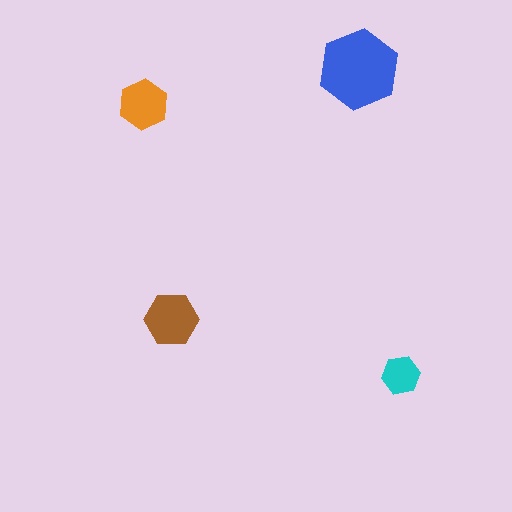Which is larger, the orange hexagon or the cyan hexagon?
The orange one.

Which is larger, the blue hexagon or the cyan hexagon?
The blue one.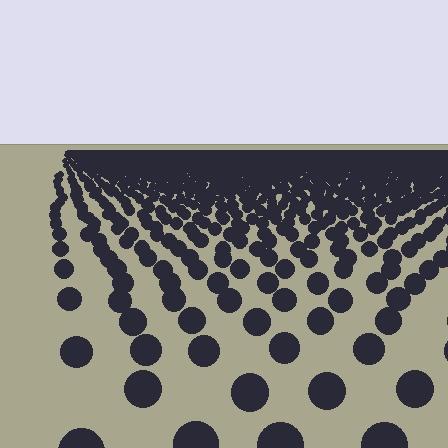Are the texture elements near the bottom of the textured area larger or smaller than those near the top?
Larger. Near the bottom, elements are closer to the viewer and appear at a bigger on-screen size.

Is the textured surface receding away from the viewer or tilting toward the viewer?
The surface is receding away from the viewer. Texture elements get smaller and denser toward the top.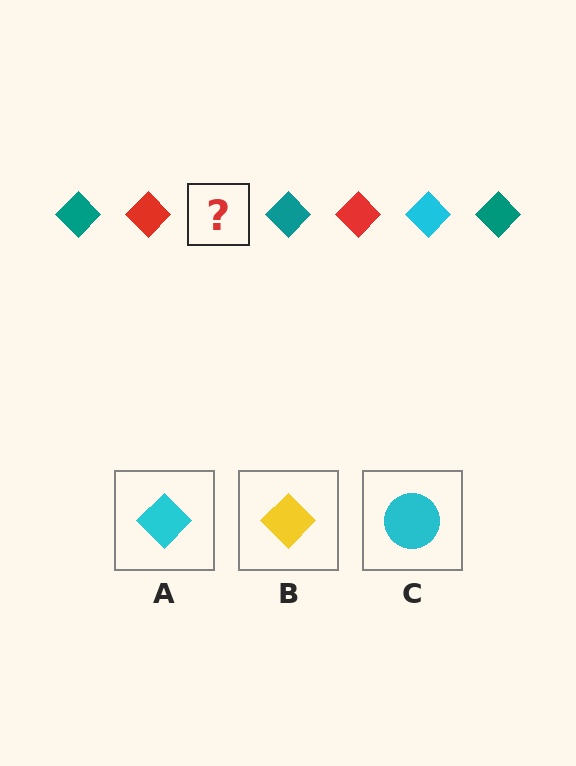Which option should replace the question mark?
Option A.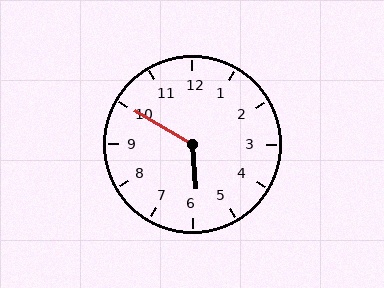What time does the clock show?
5:50.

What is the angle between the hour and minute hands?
Approximately 125 degrees.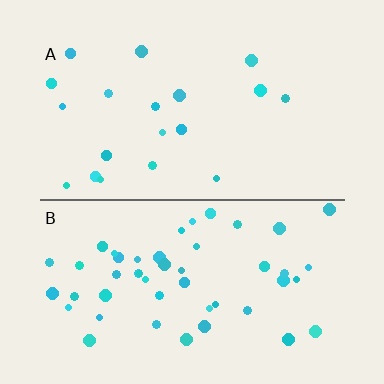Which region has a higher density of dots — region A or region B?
B (the bottom).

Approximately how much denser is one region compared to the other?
Approximately 2.5× — region B over region A.